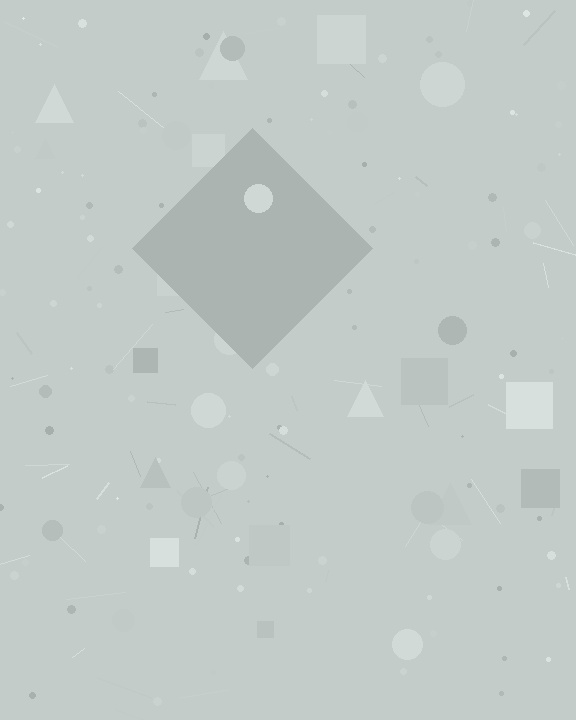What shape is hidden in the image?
A diamond is hidden in the image.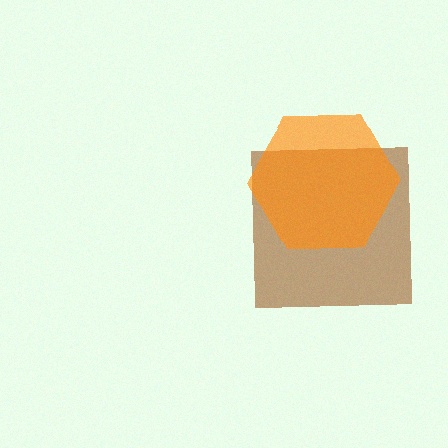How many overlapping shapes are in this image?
There are 2 overlapping shapes in the image.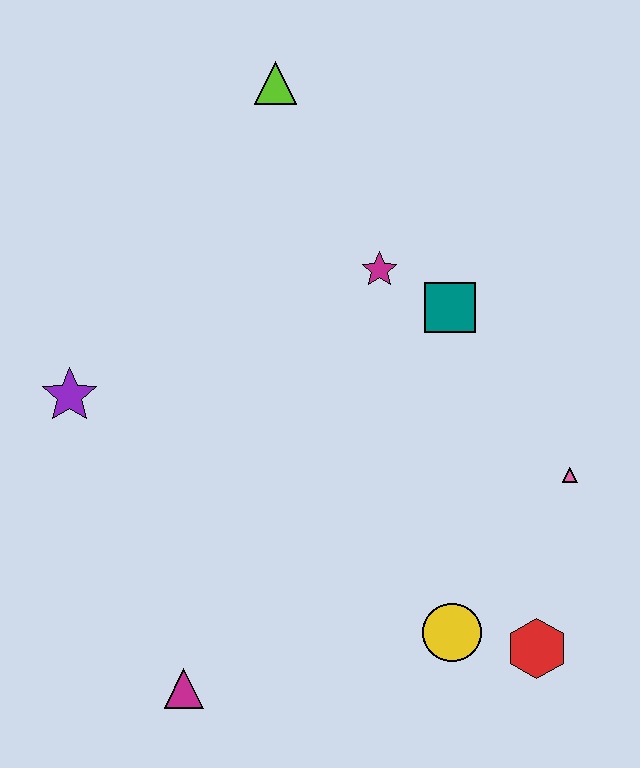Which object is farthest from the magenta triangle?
The lime triangle is farthest from the magenta triangle.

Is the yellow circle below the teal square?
Yes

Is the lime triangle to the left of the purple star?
No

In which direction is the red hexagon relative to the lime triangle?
The red hexagon is below the lime triangle.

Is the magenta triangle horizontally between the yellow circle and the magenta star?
No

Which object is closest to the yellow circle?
The red hexagon is closest to the yellow circle.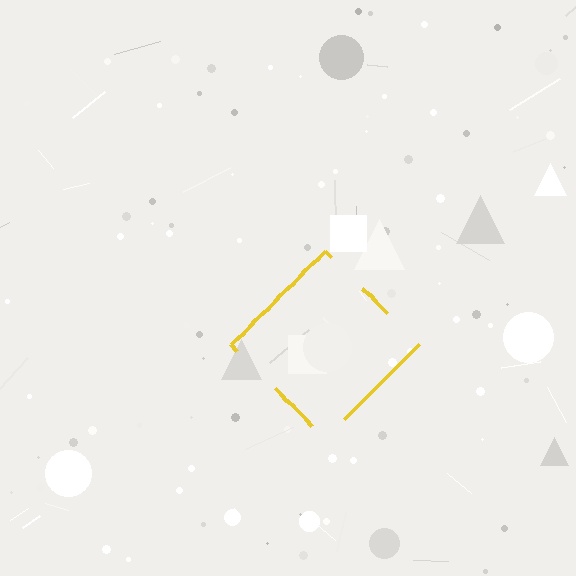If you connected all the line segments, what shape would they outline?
They would outline a diamond.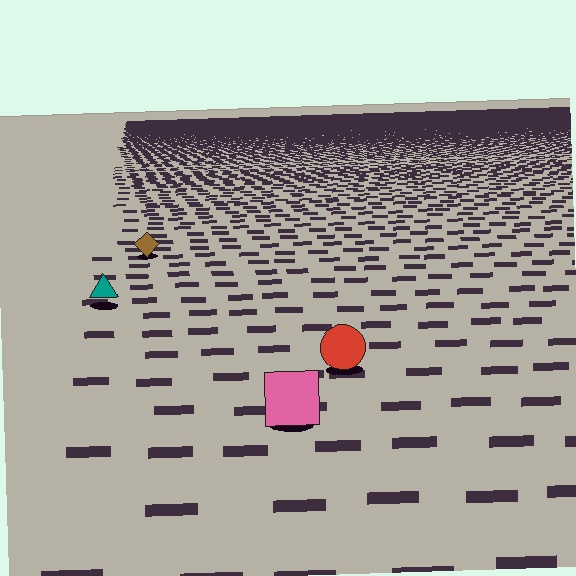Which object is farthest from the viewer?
The brown diamond is farthest from the viewer. It appears smaller and the ground texture around it is denser.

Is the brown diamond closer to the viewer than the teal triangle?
No. The teal triangle is closer — you can tell from the texture gradient: the ground texture is coarser near it.